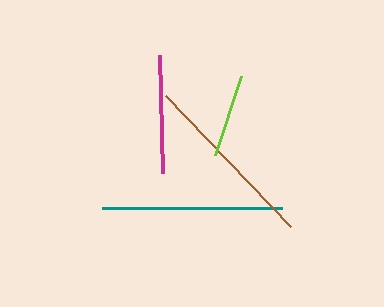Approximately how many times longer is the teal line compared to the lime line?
The teal line is approximately 2.2 times the length of the lime line.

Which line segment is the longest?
The brown line is the longest at approximately 181 pixels.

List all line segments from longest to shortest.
From longest to shortest: brown, teal, magenta, lime.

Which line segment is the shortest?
The lime line is the shortest at approximately 83 pixels.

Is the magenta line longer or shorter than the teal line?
The teal line is longer than the magenta line.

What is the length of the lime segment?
The lime segment is approximately 83 pixels long.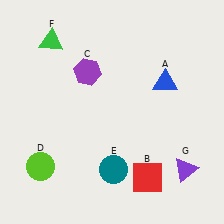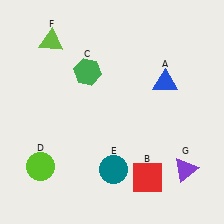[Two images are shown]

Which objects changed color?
C changed from purple to green. F changed from green to lime.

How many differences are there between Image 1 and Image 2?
There are 2 differences between the two images.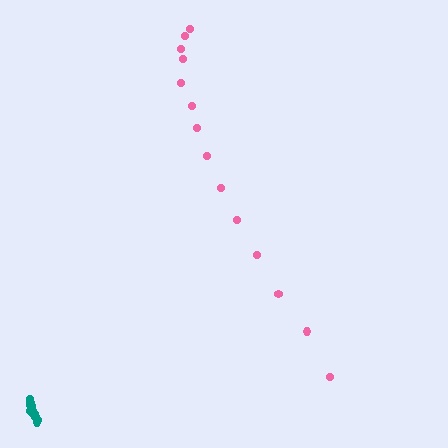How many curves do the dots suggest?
There are 2 distinct paths.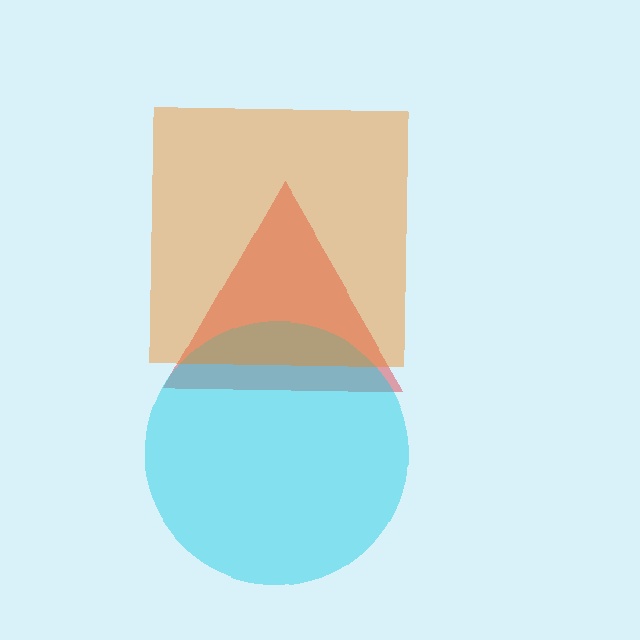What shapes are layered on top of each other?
The layered shapes are: a red triangle, a cyan circle, an orange square.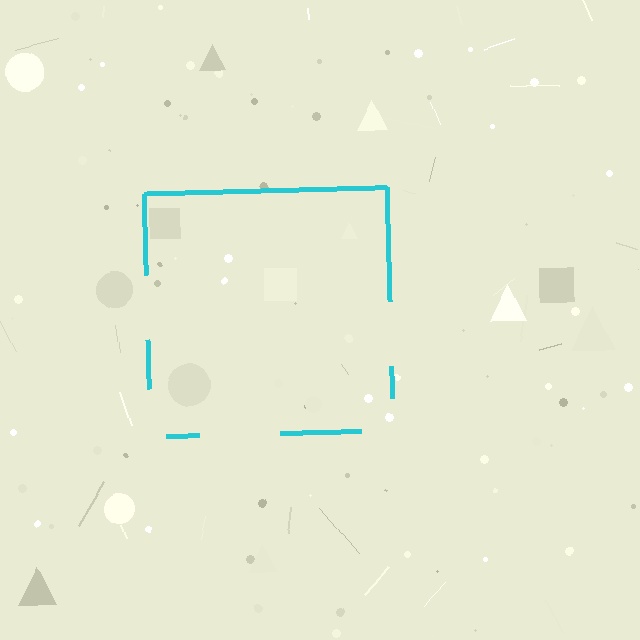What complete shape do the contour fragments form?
The contour fragments form a square.